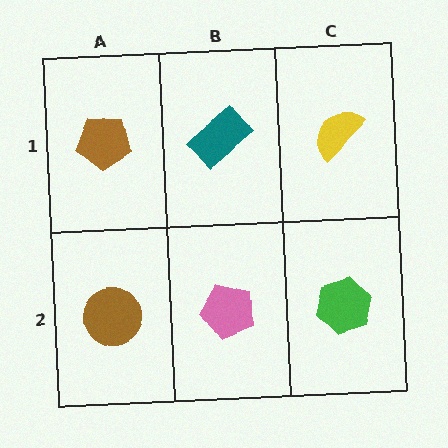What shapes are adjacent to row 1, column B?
A pink pentagon (row 2, column B), a brown pentagon (row 1, column A), a yellow semicircle (row 1, column C).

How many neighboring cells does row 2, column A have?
2.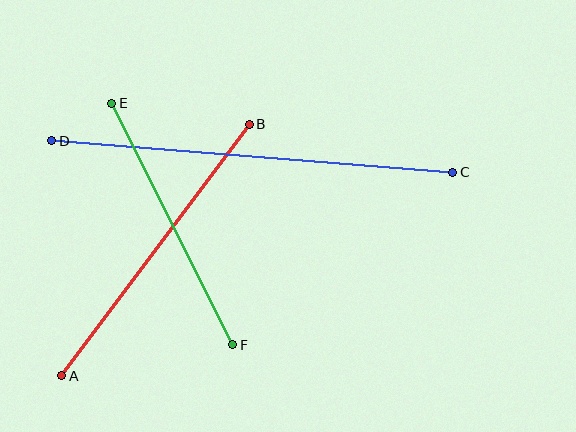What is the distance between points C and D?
The distance is approximately 402 pixels.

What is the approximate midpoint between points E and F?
The midpoint is at approximately (172, 224) pixels.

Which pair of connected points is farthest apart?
Points C and D are farthest apart.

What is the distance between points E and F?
The distance is approximately 270 pixels.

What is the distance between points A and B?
The distance is approximately 314 pixels.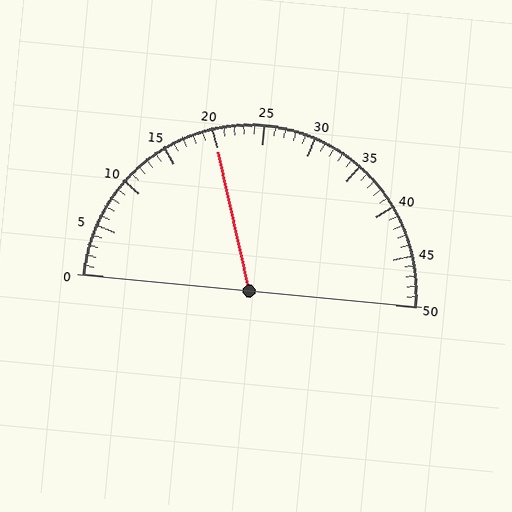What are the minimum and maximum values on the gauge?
The gauge ranges from 0 to 50.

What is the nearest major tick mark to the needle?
The nearest major tick mark is 20.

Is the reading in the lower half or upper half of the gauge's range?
The reading is in the lower half of the range (0 to 50).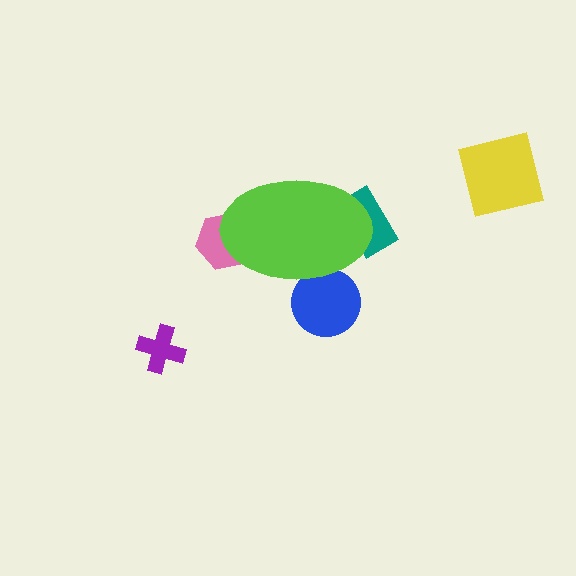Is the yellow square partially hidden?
No, the yellow square is fully visible.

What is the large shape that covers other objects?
A lime ellipse.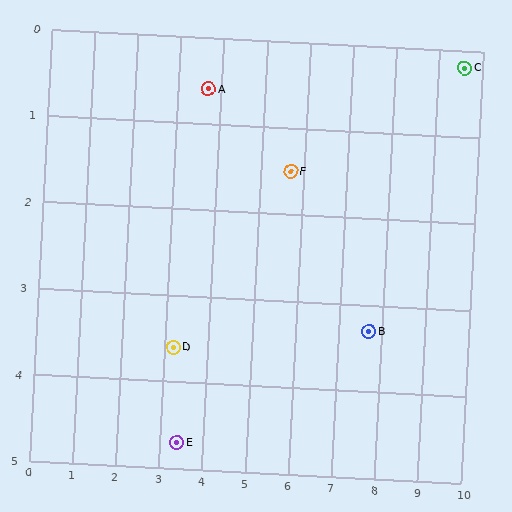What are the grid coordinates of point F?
Point F is at approximately (5.7, 1.5).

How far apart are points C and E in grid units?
Points C and E are about 7.7 grid units apart.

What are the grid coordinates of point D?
Point D is at approximately (3.2, 3.6).